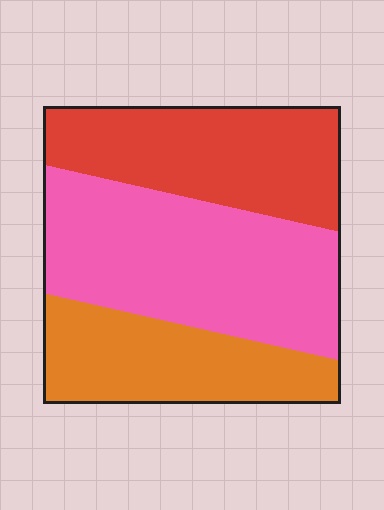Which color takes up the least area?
Orange, at roughly 25%.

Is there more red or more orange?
Red.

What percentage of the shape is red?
Red takes up about one third (1/3) of the shape.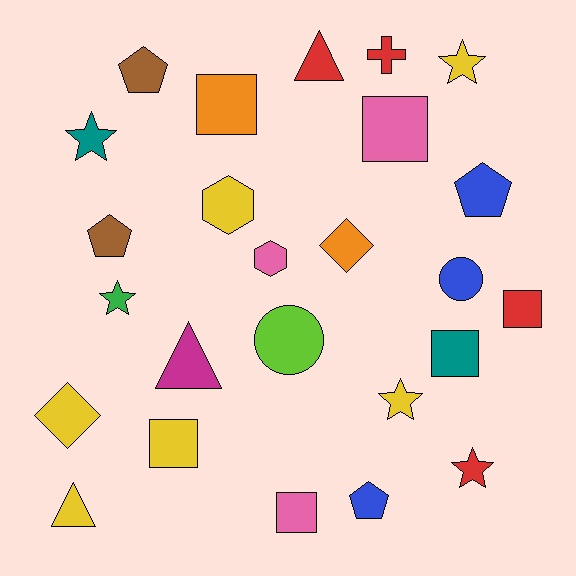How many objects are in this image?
There are 25 objects.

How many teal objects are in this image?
There are 2 teal objects.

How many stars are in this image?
There are 5 stars.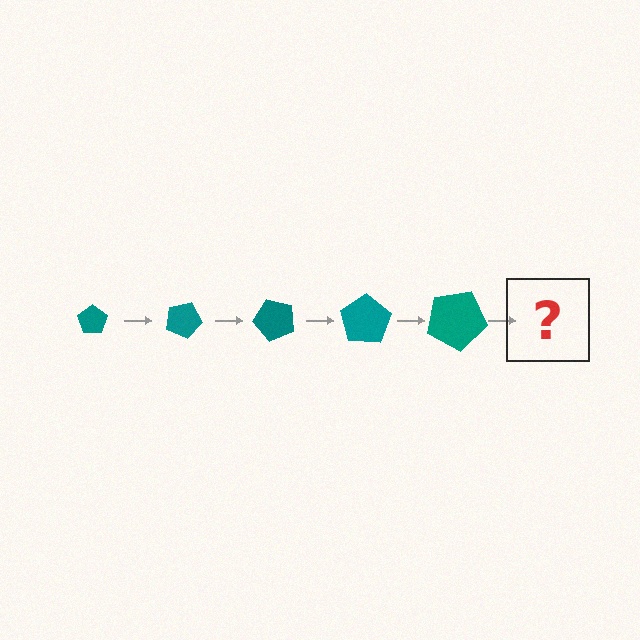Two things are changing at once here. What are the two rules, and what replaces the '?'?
The two rules are that the pentagon grows larger each step and it rotates 25 degrees each step. The '?' should be a pentagon, larger than the previous one and rotated 125 degrees from the start.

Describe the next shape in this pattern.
It should be a pentagon, larger than the previous one and rotated 125 degrees from the start.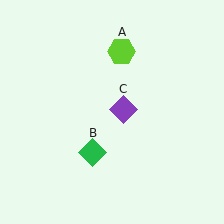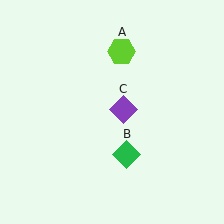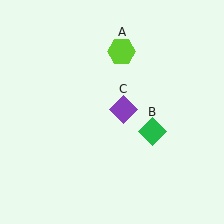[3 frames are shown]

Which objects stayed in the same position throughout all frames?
Lime hexagon (object A) and purple diamond (object C) remained stationary.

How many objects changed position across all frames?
1 object changed position: green diamond (object B).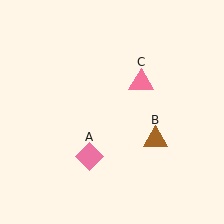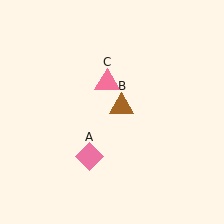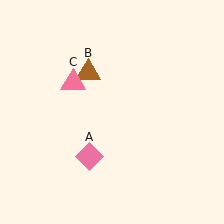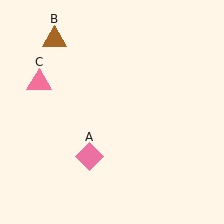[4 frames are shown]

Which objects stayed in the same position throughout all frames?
Pink diamond (object A) remained stationary.